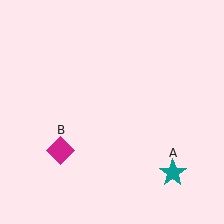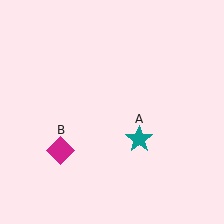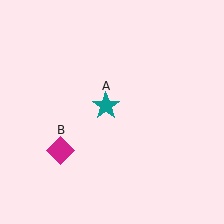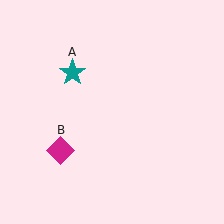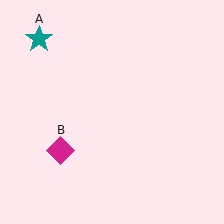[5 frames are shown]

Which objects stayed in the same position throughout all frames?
Magenta diamond (object B) remained stationary.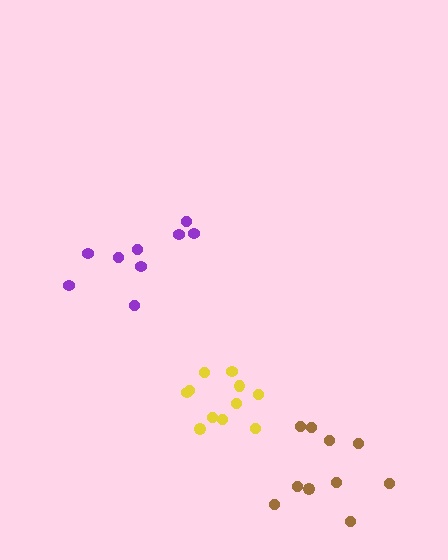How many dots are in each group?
Group 1: 11 dots, Group 2: 9 dots, Group 3: 10 dots (30 total).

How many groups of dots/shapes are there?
There are 3 groups.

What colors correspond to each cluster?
The clusters are colored: yellow, purple, brown.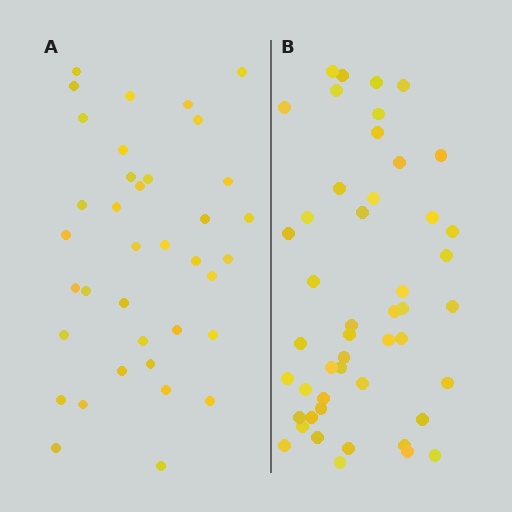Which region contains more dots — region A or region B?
Region B (the right region) has more dots.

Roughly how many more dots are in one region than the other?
Region B has roughly 12 or so more dots than region A.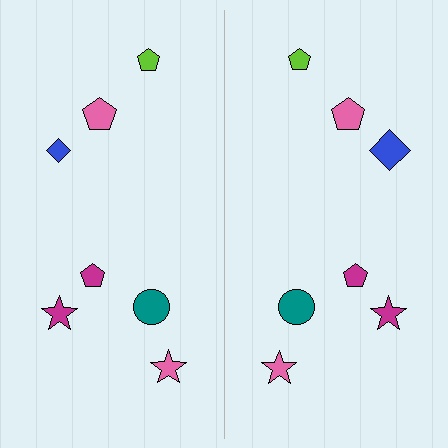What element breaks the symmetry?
The blue diamond on the right side has a different size than its mirror counterpart.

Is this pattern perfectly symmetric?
No, the pattern is not perfectly symmetric. The blue diamond on the right side has a different size than its mirror counterpart.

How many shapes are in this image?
There are 14 shapes in this image.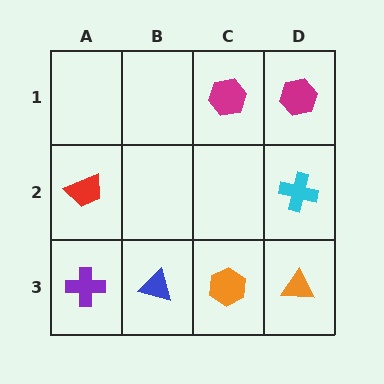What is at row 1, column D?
A magenta hexagon.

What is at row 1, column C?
A magenta hexagon.